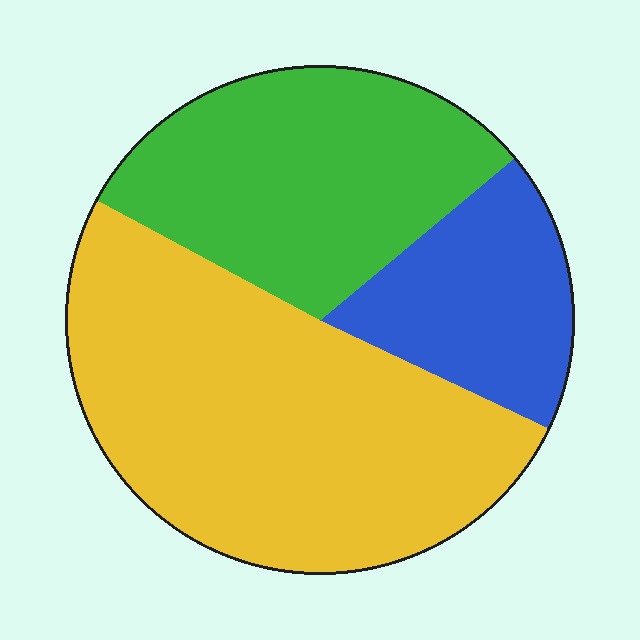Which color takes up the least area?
Blue, at roughly 20%.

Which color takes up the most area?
Yellow, at roughly 50%.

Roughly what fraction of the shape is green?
Green takes up between a sixth and a third of the shape.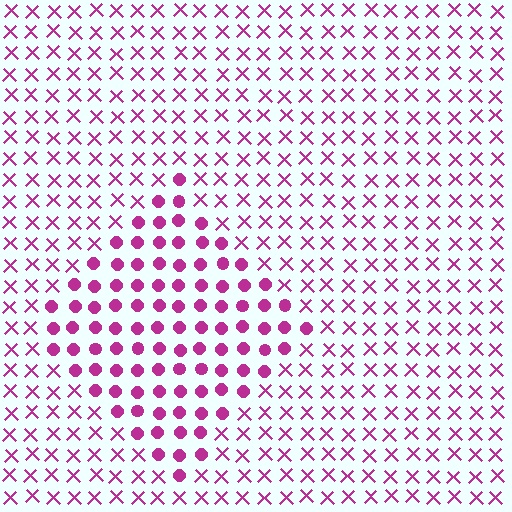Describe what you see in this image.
The image is filled with small magenta elements arranged in a uniform grid. A diamond-shaped region contains circles, while the surrounding area contains X marks. The boundary is defined purely by the change in element shape.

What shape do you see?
I see a diamond.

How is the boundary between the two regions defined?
The boundary is defined by a change in element shape: circles inside vs. X marks outside. All elements share the same color and spacing.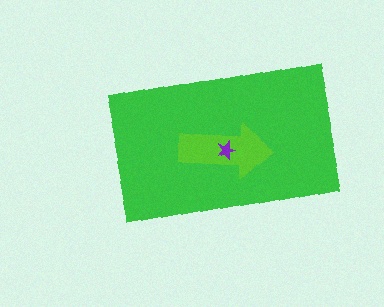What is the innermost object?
The purple star.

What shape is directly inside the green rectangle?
The lime arrow.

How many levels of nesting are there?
3.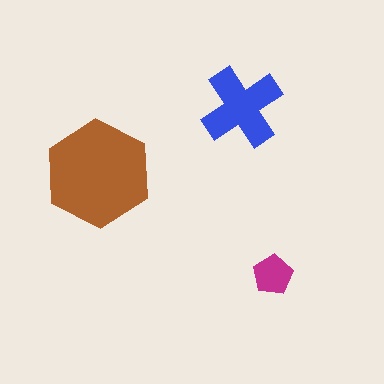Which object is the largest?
The brown hexagon.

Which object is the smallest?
The magenta pentagon.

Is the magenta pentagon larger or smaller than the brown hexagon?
Smaller.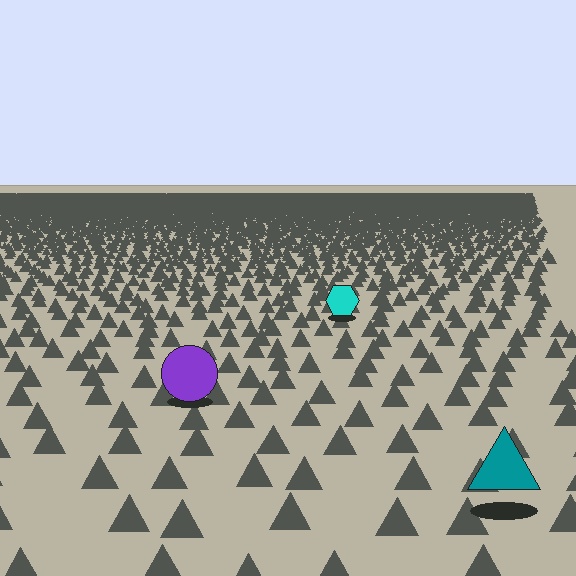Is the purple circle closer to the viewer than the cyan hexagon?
Yes. The purple circle is closer — you can tell from the texture gradient: the ground texture is coarser near it.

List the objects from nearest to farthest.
From nearest to farthest: the teal triangle, the purple circle, the cyan hexagon.